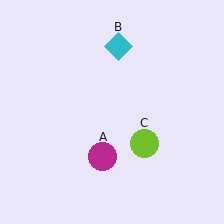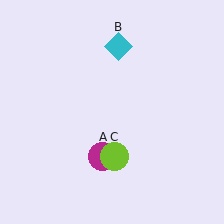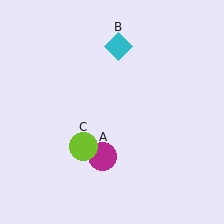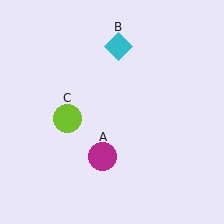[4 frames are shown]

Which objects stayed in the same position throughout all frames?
Magenta circle (object A) and cyan diamond (object B) remained stationary.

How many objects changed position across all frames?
1 object changed position: lime circle (object C).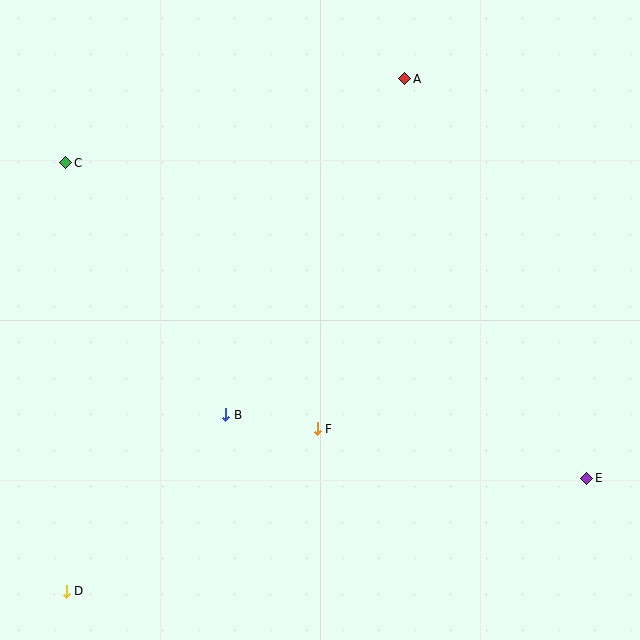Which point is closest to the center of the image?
Point F at (317, 429) is closest to the center.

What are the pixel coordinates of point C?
Point C is at (66, 163).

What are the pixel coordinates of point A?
Point A is at (405, 79).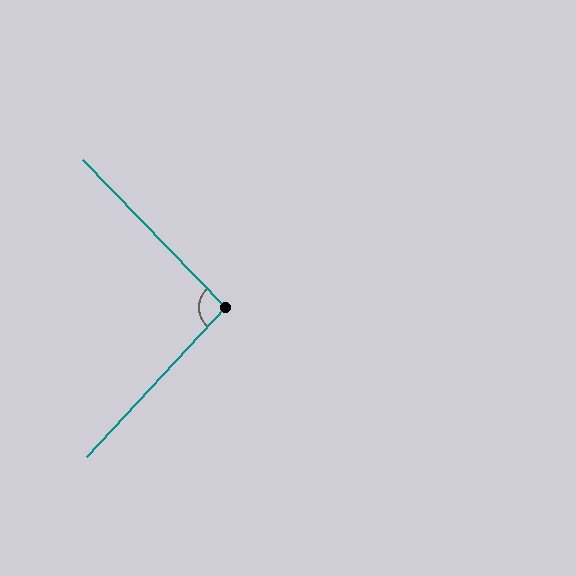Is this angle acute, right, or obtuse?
It is approximately a right angle.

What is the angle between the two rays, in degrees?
Approximately 93 degrees.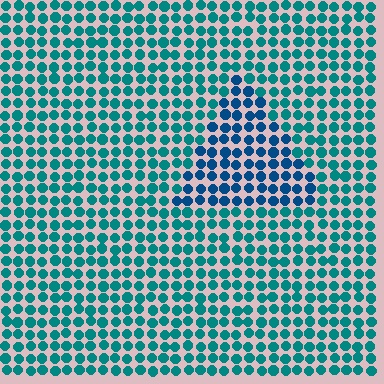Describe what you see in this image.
The image is filled with small teal elements in a uniform arrangement. A triangle-shaped region is visible where the elements are tinted to a slightly different hue, forming a subtle color boundary.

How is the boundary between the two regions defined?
The boundary is defined purely by a slight shift in hue (about 29 degrees). Spacing, size, and orientation are identical on both sides.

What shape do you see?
I see a triangle.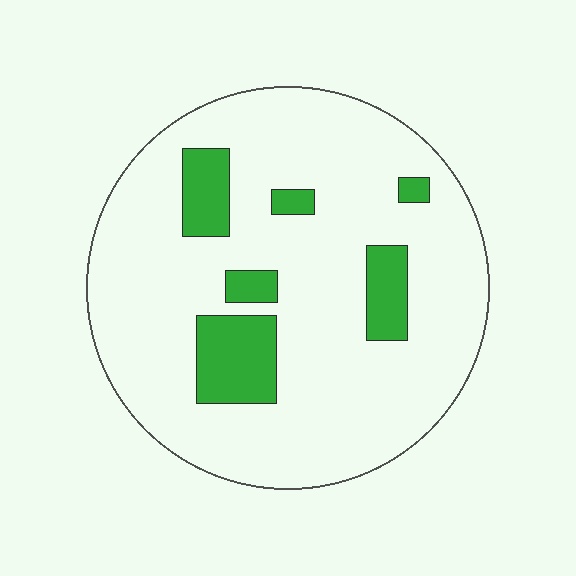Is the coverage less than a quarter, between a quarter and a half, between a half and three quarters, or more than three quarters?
Less than a quarter.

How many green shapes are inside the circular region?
6.